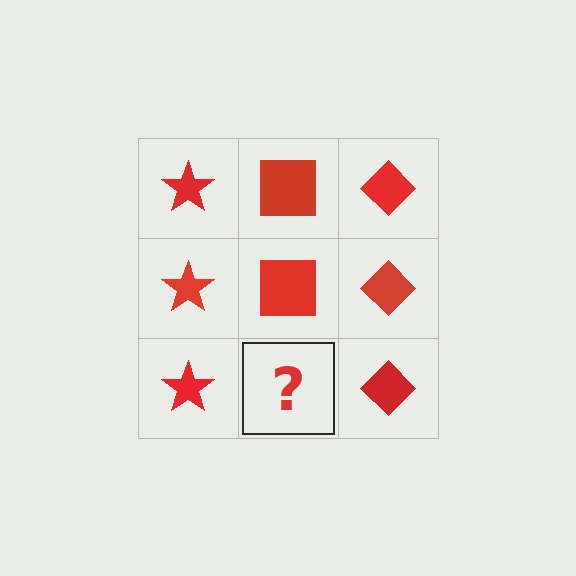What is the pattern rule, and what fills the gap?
The rule is that each column has a consistent shape. The gap should be filled with a red square.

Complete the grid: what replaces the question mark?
The question mark should be replaced with a red square.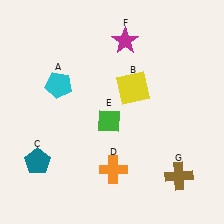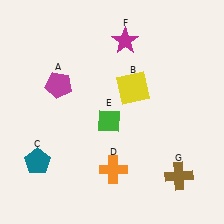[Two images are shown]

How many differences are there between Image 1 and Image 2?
There is 1 difference between the two images.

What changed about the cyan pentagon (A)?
In Image 1, A is cyan. In Image 2, it changed to magenta.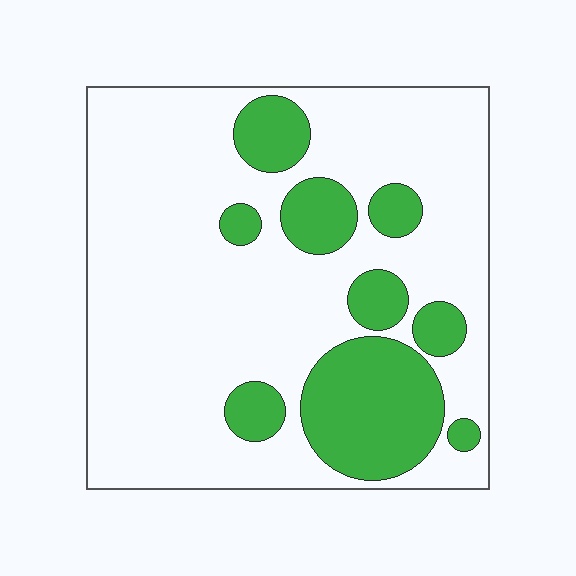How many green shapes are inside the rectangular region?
9.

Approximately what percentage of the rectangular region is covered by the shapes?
Approximately 25%.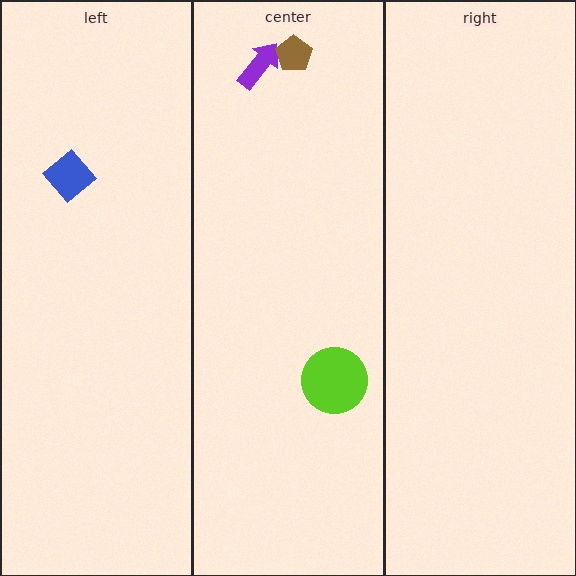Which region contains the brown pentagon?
The center region.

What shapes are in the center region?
The lime circle, the purple arrow, the brown pentagon.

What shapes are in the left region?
The blue diamond.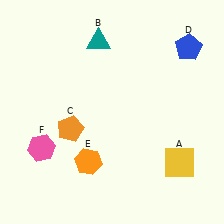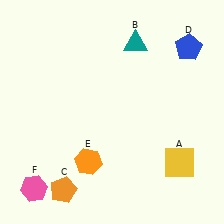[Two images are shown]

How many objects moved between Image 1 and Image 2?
3 objects moved between the two images.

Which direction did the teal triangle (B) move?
The teal triangle (B) moved right.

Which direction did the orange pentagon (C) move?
The orange pentagon (C) moved down.